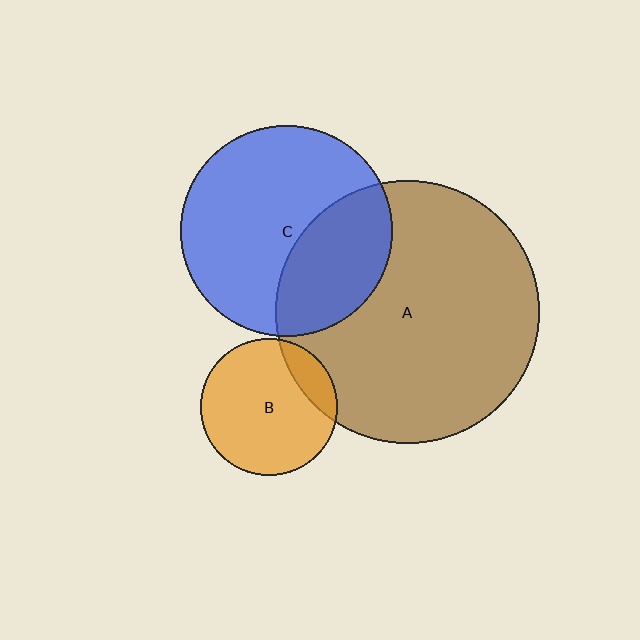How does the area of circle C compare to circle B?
Approximately 2.4 times.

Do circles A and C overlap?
Yes.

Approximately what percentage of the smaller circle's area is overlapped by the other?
Approximately 35%.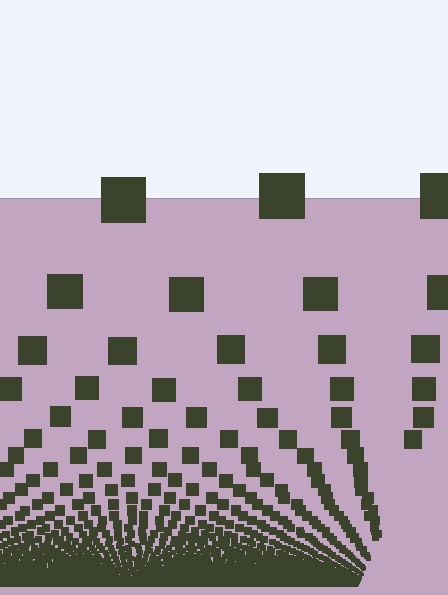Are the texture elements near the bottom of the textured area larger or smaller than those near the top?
Smaller. The gradient is inverted — elements near the bottom are smaller and denser.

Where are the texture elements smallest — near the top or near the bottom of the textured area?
Near the bottom.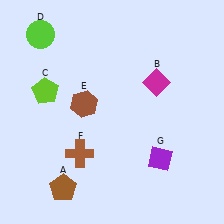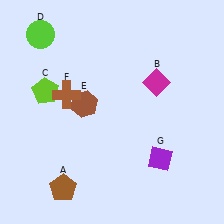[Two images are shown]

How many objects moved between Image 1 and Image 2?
1 object moved between the two images.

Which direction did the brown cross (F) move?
The brown cross (F) moved up.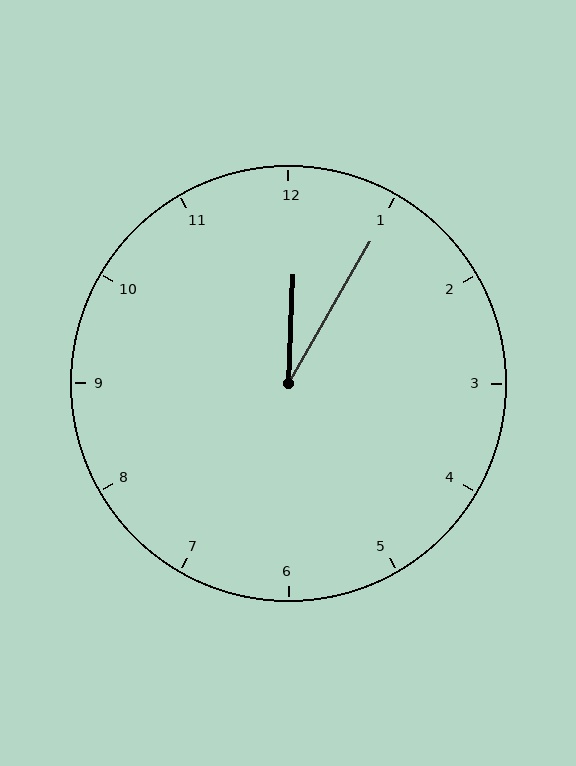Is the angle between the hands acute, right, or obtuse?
It is acute.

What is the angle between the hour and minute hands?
Approximately 28 degrees.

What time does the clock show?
12:05.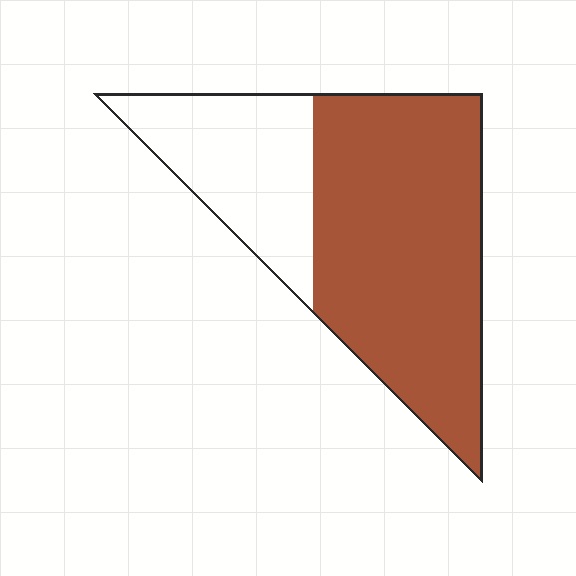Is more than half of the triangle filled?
Yes.